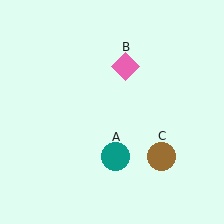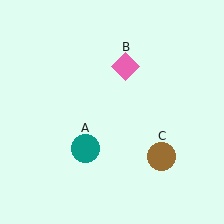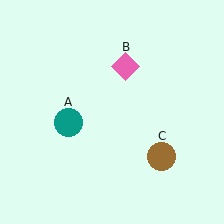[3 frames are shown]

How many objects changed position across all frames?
1 object changed position: teal circle (object A).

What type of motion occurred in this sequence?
The teal circle (object A) rotated clockwise around the center of the scene.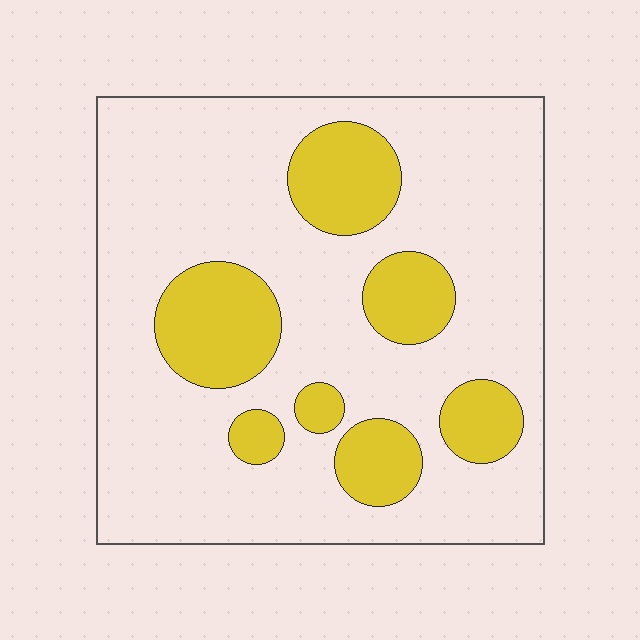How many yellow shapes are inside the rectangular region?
7.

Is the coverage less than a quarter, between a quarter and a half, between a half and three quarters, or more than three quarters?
Less than a quarter.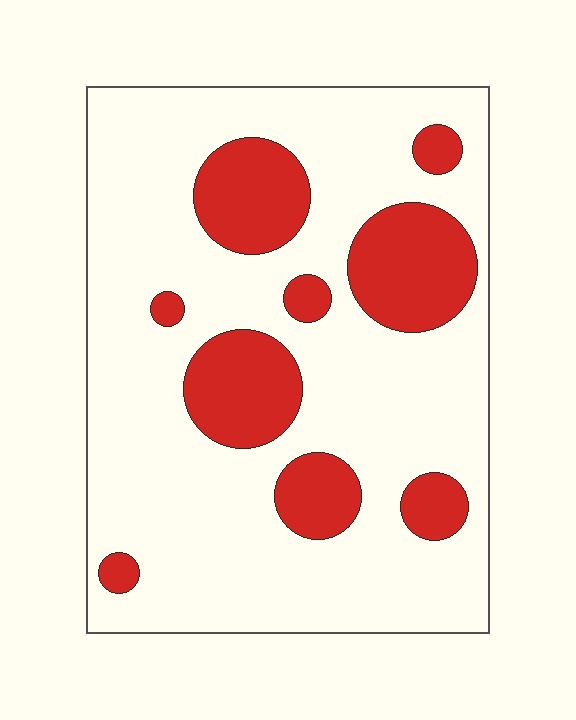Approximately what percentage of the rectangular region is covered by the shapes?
Approximately 25%.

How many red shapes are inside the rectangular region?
9.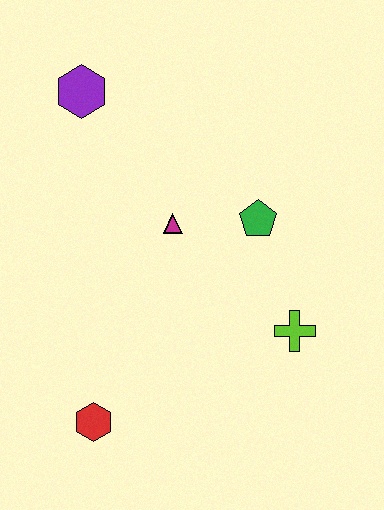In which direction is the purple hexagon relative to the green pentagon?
The purple hexagon is to the left of the green pentagon.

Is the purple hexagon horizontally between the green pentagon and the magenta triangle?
No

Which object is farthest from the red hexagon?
The purple hexagon is farthest from the red hexagon.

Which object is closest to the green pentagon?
The magenta triangle is closest to the green pentagon.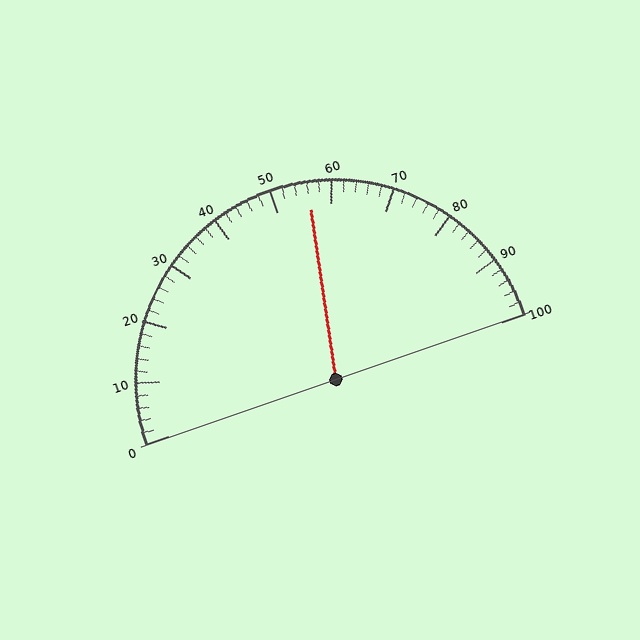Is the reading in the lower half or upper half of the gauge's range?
The reading is in the upper half of the range (0 to 100).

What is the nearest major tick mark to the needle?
The nearest major tick mark is 60.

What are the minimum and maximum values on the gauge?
The gauge ranges from 0 to 100.